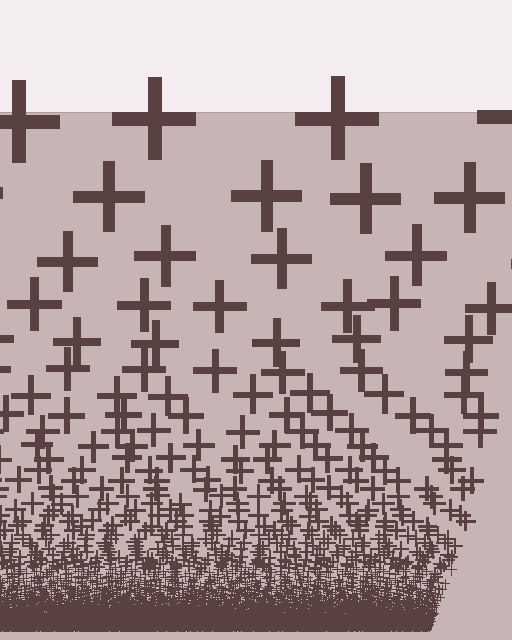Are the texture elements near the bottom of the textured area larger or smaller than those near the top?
Smaller. The gradient is inverted — elements near the bottom are smaller and denser.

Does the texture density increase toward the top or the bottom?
Density increases toward the bottom.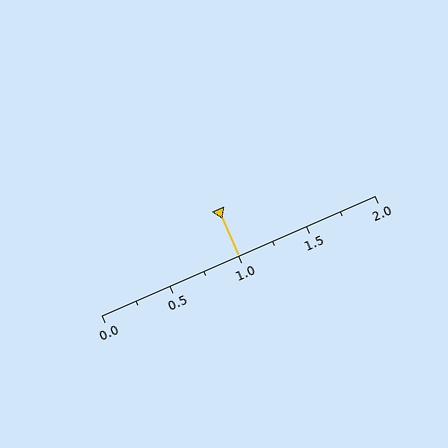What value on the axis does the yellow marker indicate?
The marker indicates approximately 1.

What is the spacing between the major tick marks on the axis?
The major ticks are spaced 0.5 apart.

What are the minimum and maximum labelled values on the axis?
The axis runs from 0.0 to 2.0.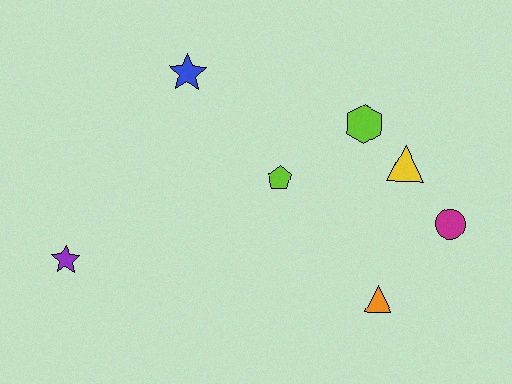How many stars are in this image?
There are 2 stars.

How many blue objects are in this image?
There is 1 blue object.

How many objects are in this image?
There are 7 objects.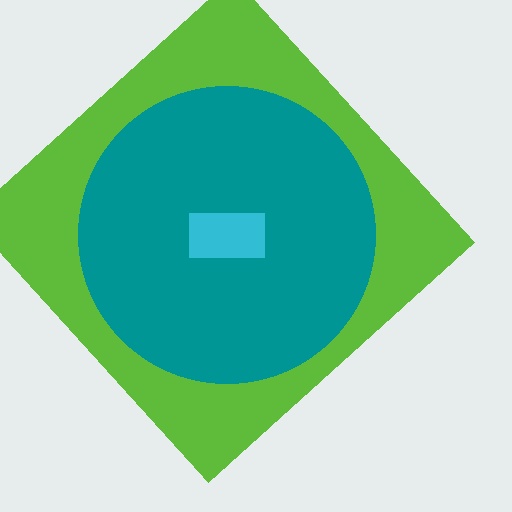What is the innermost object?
The cyan rectangle.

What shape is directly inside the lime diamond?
The teal circle.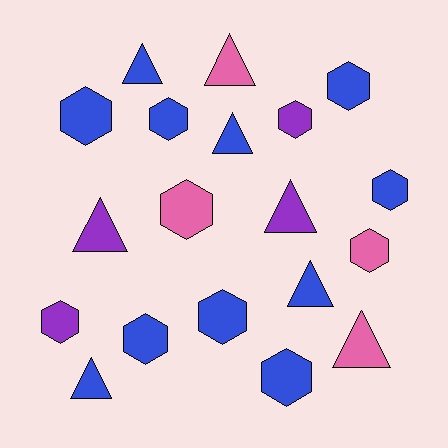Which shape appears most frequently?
Hexagon, with 11 objects.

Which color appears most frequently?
Blue, with 11 objects.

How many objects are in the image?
There are 19 objects.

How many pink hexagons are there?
There are 2 pink hexagons.